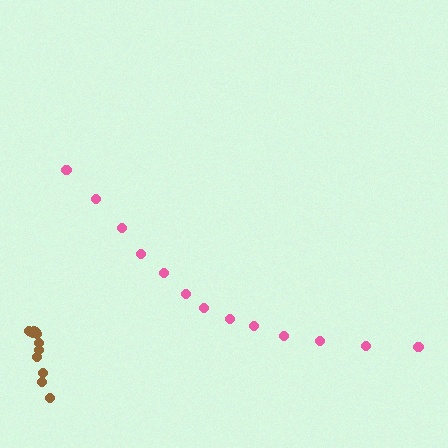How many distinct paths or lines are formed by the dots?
There are 2 distinct paths.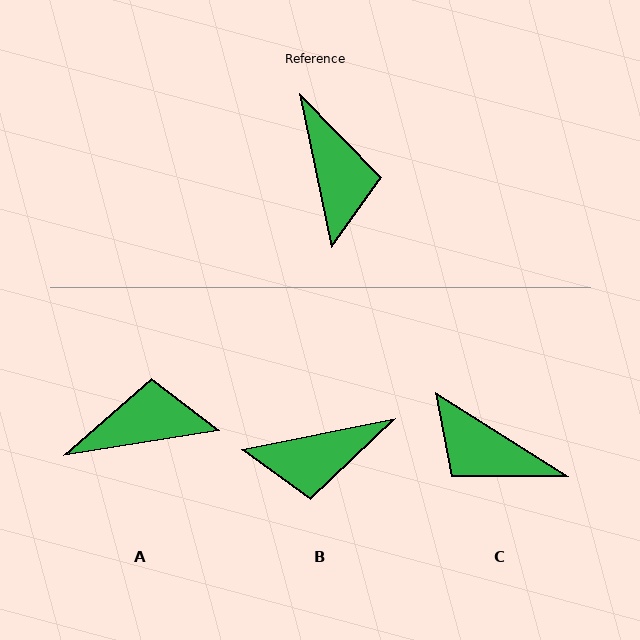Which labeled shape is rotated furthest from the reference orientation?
C, about 134 degrees away.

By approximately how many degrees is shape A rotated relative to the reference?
Approximately 87 degrees counter-clockwise.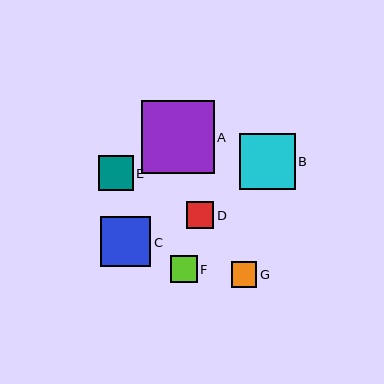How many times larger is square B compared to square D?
Square B is approximately 2.0 times the size of square D.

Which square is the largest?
Square A is the largest with a size of approximately 73 pixels.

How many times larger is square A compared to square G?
Square A is approximately 2.9 times the size of square G.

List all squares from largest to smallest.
From largest to smallest: A, B, C, E, D, F, G.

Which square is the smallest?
Square G is the smallest with a size of approximately 26 pixels.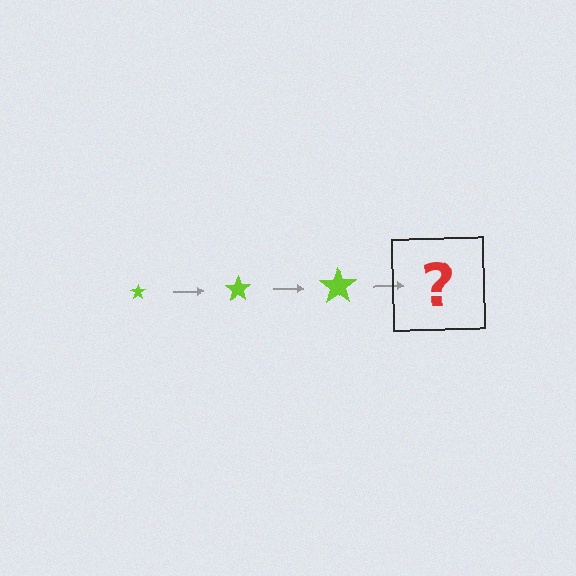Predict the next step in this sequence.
The next step is a lime star, larger than the previous one.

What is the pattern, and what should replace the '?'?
The pattern is that the star gets progressively larger each step. The '?' should be a lime star, larger than the previous one.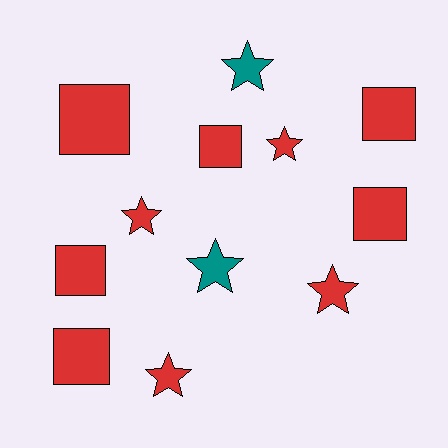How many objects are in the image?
There are 12 objects.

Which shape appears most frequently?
Square, with 6 objects.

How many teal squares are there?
There are no teal squares.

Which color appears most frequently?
Red, with 10 objects.